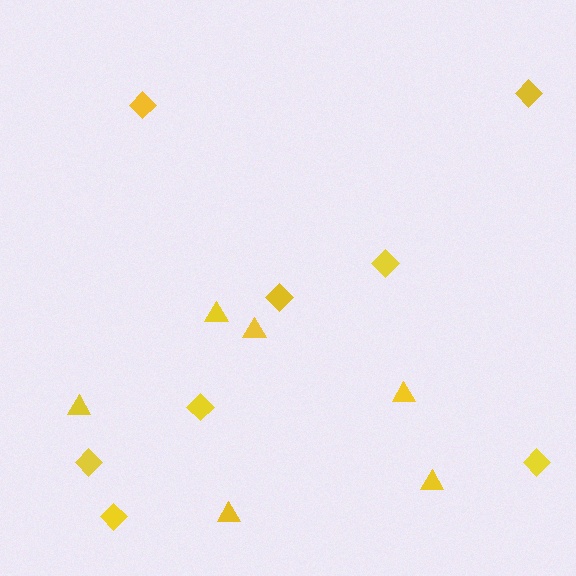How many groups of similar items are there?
There are 2 groups: one group of diamonds (8) and one group of triangles (6).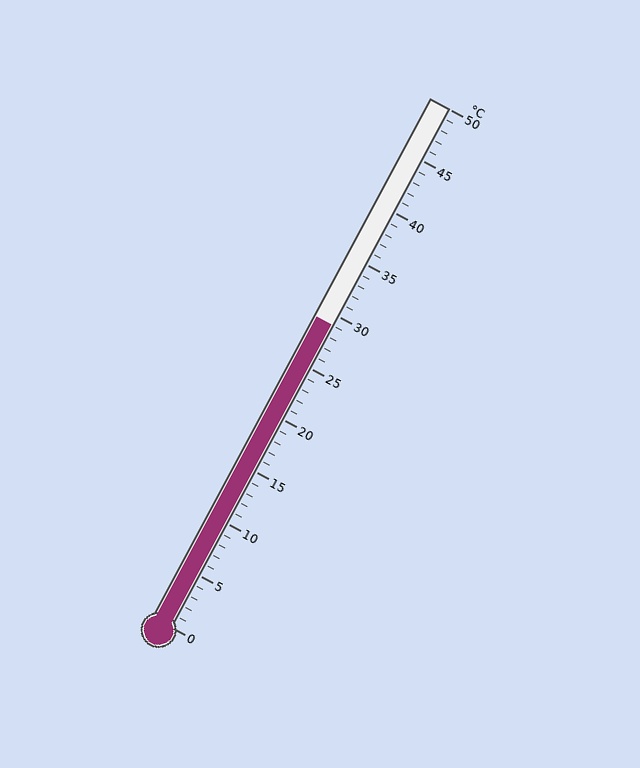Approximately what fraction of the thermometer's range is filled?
The thermometer is filled to approximately 60% of its range.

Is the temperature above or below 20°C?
The temperature is above 20°C.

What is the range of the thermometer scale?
The thermometer scale ranges from 0°C to 50°C.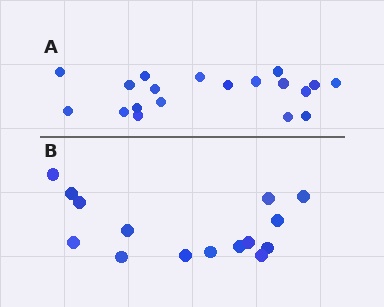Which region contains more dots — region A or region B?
Region A (the top region) has more dots.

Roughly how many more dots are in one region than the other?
Region A has about 4 more dots than region B.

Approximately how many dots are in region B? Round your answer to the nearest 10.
About 20 dots. (The exact count is 15, which rounds to 20.)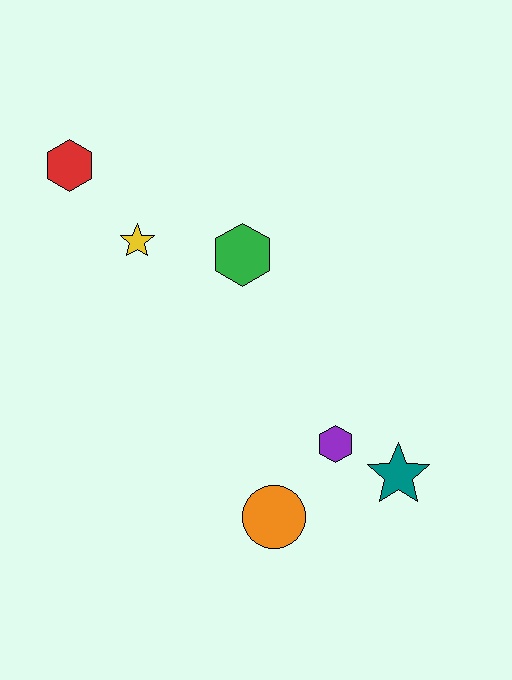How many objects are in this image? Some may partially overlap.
There are 6 objects.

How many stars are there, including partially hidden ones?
There are 2 stars.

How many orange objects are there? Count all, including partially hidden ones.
There is 1 orange object.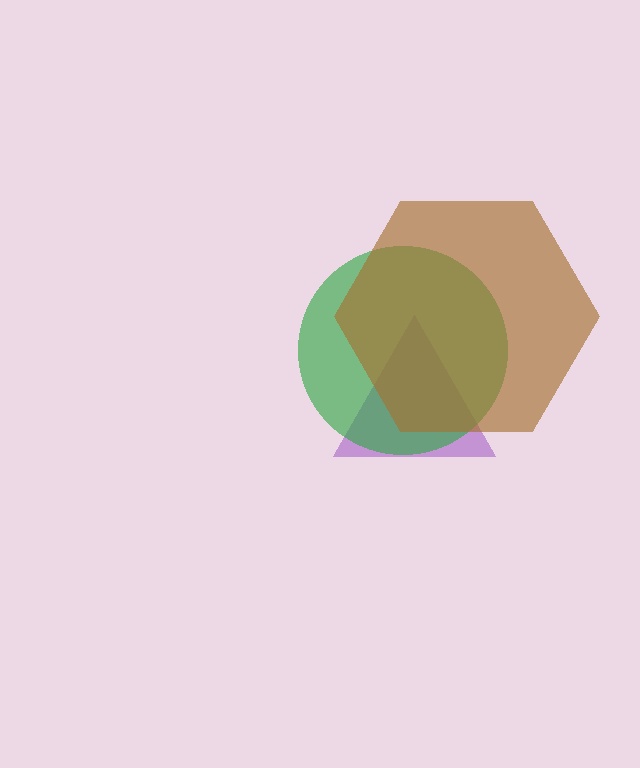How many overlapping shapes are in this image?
There are 3 overlapping shapes in the image.